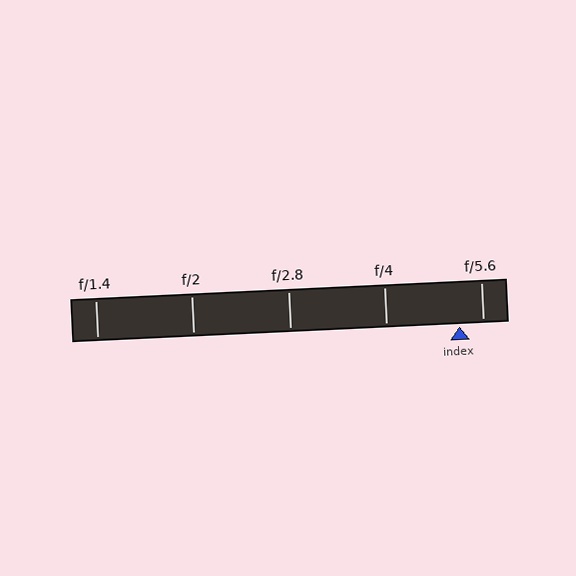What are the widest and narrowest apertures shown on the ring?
The widest aperture shown is f/1.4 and the narrowest is f/5.6.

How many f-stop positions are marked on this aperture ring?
There are 5 f-stop positions marked.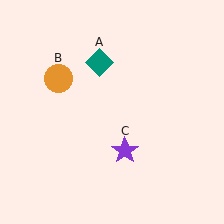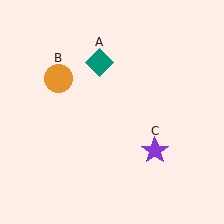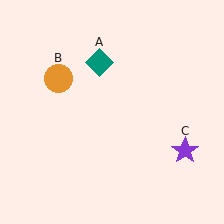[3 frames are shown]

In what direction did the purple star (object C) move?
The purple star (object C) moved right.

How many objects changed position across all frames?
1 object changed position: purple star (object C).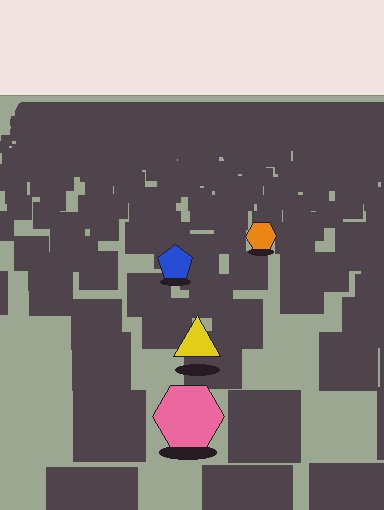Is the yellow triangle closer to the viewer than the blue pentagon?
Yes. The yellow triangle is closer — you can tell from the texture gradient: the ground texture is coarser near it.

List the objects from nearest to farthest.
From nearest to farthest: the pink hexagon, the yellow triangle, the blue pentagon, the orange hexagon.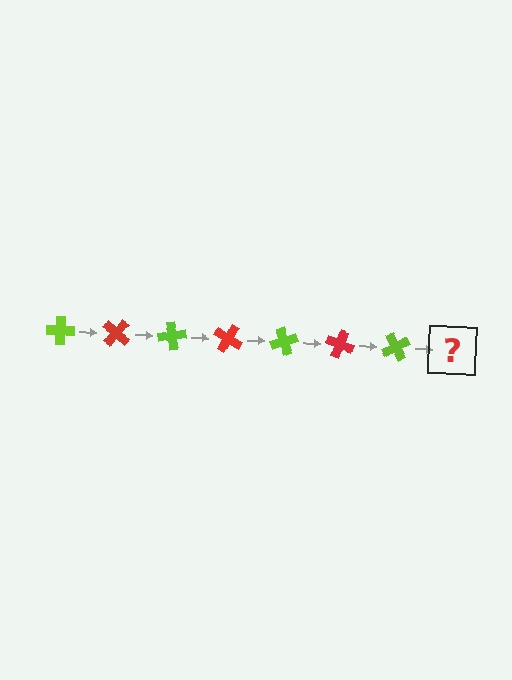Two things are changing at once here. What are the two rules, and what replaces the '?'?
The two rules are that it rotates 40 degrees each step and the color cycles through lime and red. The '?' should be a red cross, rotated 280 degrees from the start.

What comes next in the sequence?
The next element should be a red cross, rotated 280 degrees from the start.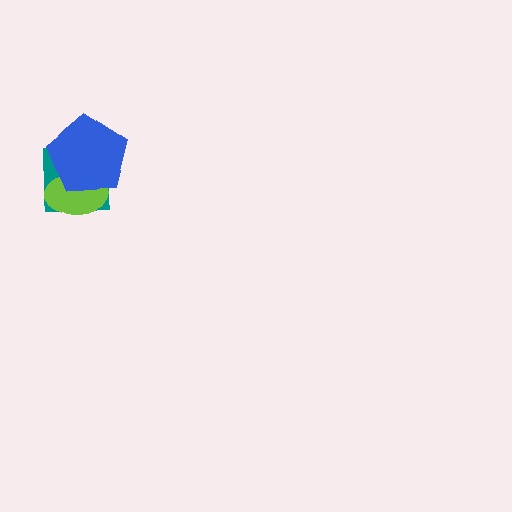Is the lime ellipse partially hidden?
Yes, it is partially covered by another shape.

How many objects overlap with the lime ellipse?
2 objects overlap with the lime ellipse.